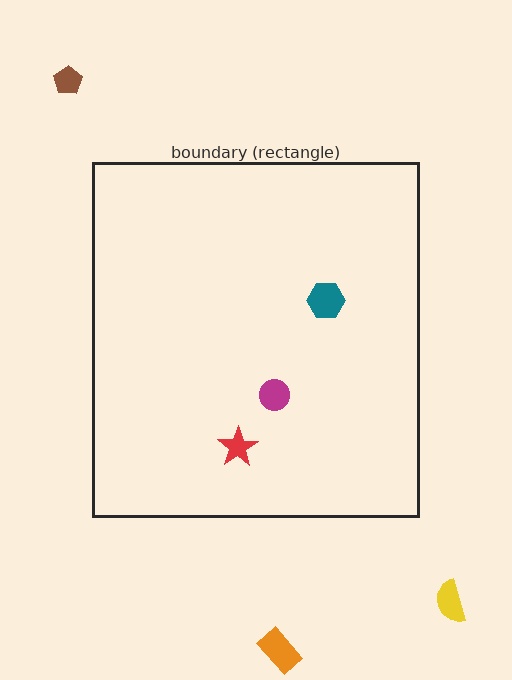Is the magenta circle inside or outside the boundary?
Inside.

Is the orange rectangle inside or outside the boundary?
Outside.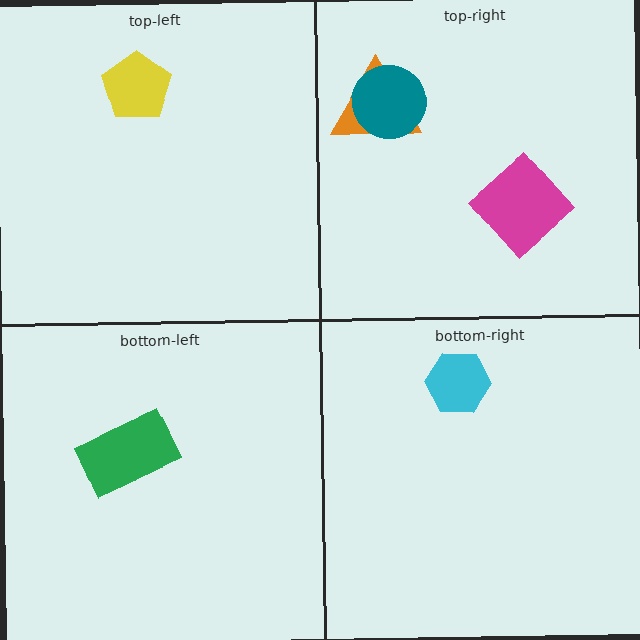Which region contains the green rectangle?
The bottom-left region.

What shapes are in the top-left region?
The yellow pentagon.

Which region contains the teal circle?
The top-right region.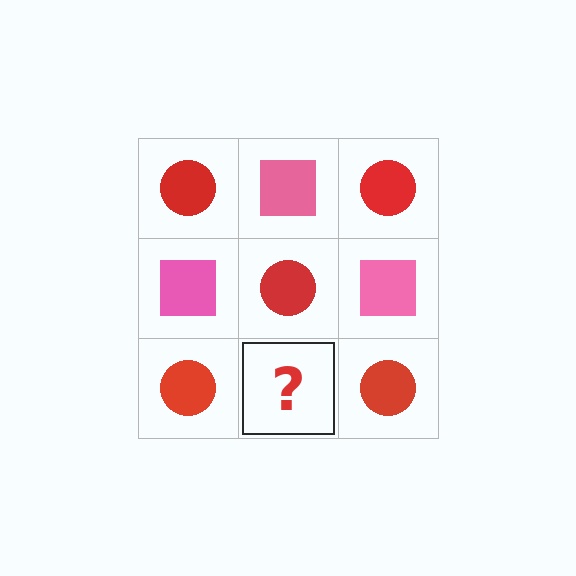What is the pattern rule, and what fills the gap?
The rule is that it alternates red circle and pink square in a checkerboard pattern. The gap should be filled with a pink square.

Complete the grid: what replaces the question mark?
The question mark should be replaced with a pink square.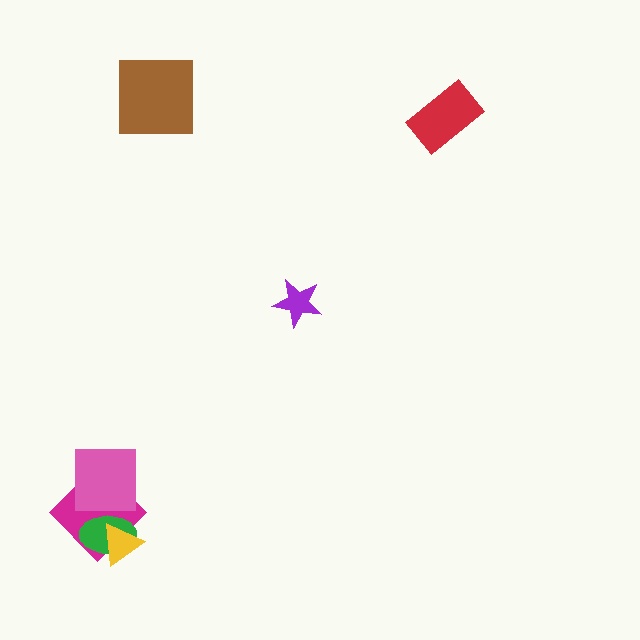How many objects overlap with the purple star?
0 objects overlap with the purple star.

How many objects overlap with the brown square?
0 objects overlap with the brown square.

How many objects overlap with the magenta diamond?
3 objects overlap with the magenta diamond.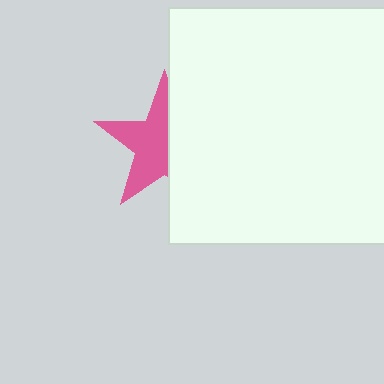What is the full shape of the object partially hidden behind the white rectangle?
The partially hidden object is a pink star.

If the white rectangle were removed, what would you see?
You would see the complete pink star.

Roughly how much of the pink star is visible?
About half of it is visible (roughly 55%).